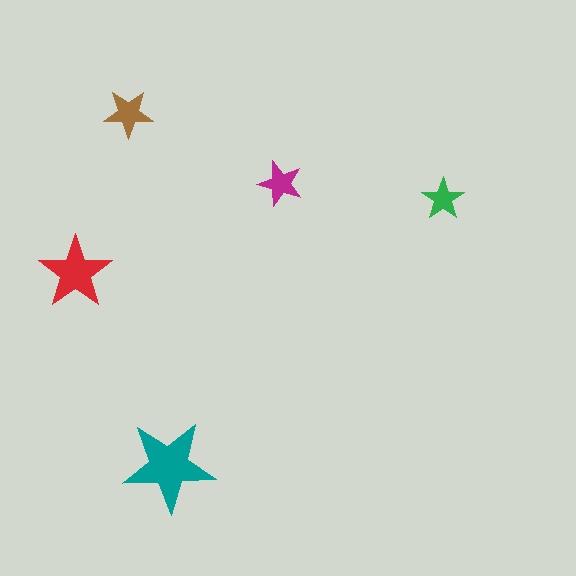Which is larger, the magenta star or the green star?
The magenta one.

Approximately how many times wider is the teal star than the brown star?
About 2 times wider.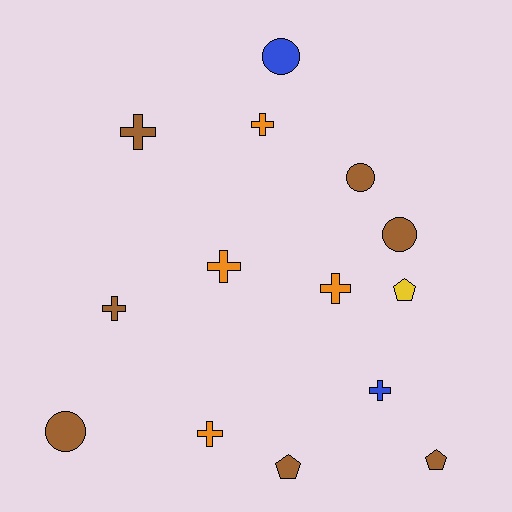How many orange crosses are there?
There are 4 orange crosses.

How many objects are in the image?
There are 14 objects.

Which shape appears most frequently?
Cross, with 7 objects.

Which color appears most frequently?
Brown, with 7 objects.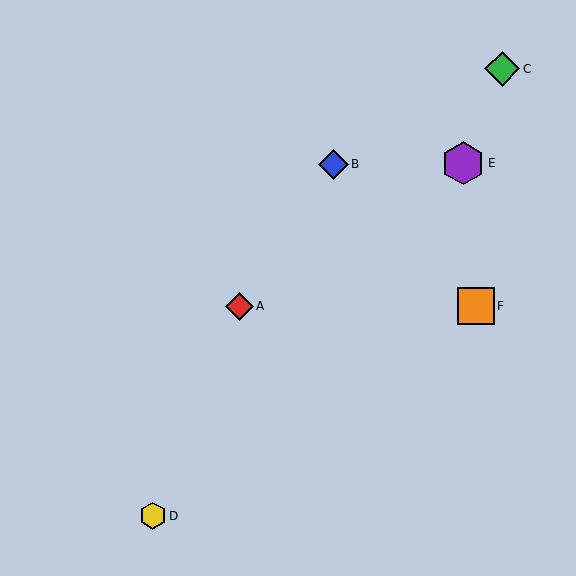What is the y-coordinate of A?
Object A is at y≈306.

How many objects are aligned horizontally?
2 objects (A, F) are aligned horizontally.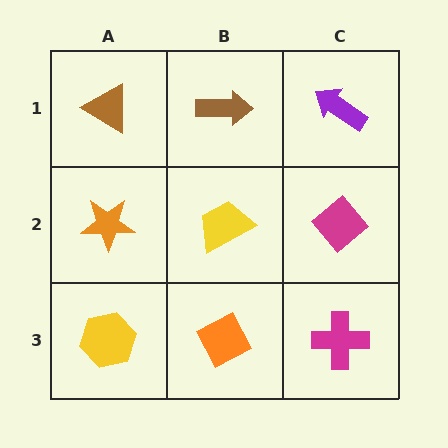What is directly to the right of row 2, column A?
A yellow trapezoid.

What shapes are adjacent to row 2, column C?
A purple arrow (row 1, column C), a magenta cross (row 3, column C), a yellow trapezoid (row 2, column B).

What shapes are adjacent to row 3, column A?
An orange star (row 2, column A), an orange diamond (row 3, column B).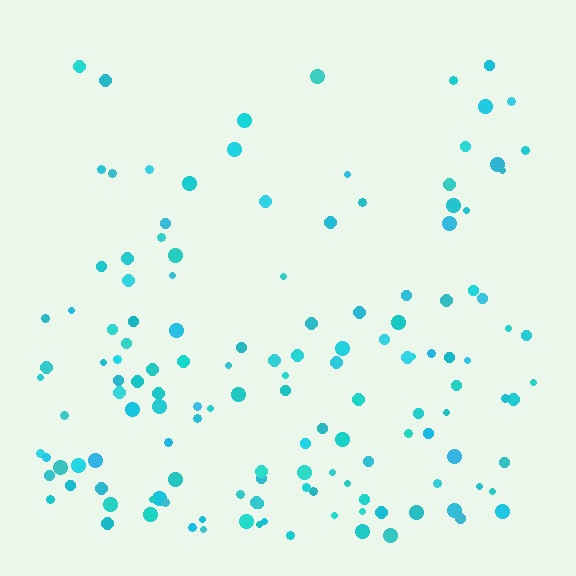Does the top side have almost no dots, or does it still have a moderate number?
Still a moderate number, just noticeably fewer than the bottom.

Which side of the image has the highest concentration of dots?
The bottom.